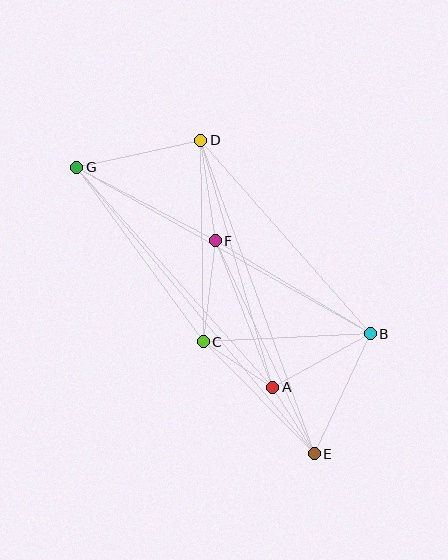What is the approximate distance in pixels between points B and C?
The distance between B and C is approximately 167 pixels.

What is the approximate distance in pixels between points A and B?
The distance between A and B is approximately 111 pixels.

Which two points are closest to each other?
Points A and E are closest to each other.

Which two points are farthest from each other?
Points E and G are farthest from each other.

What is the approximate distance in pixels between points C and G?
The distance between C and G is approximately 216 pixels.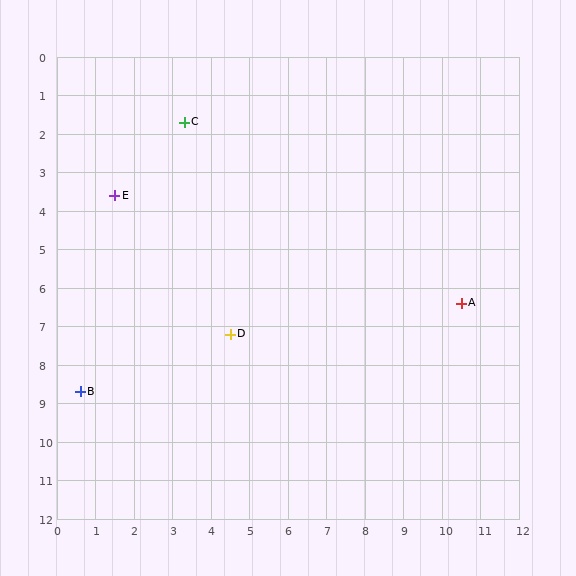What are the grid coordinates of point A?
Point A is at approximately (10.5, 6.4).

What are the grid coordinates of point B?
Point B is at approximately (0.6, 8.7).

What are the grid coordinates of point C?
Point C is at approximately (3.3, 1.7).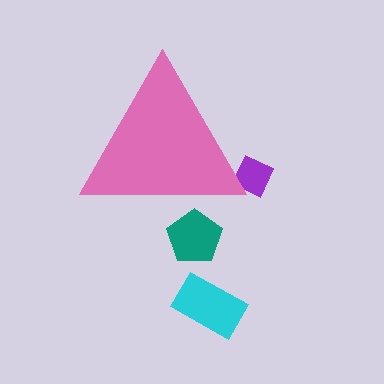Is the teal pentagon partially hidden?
Yes, the teal pentagon is partially hidden behind the pink triangle.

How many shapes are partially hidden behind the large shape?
2 shapes are partially hidden.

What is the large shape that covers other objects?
A pink triangle.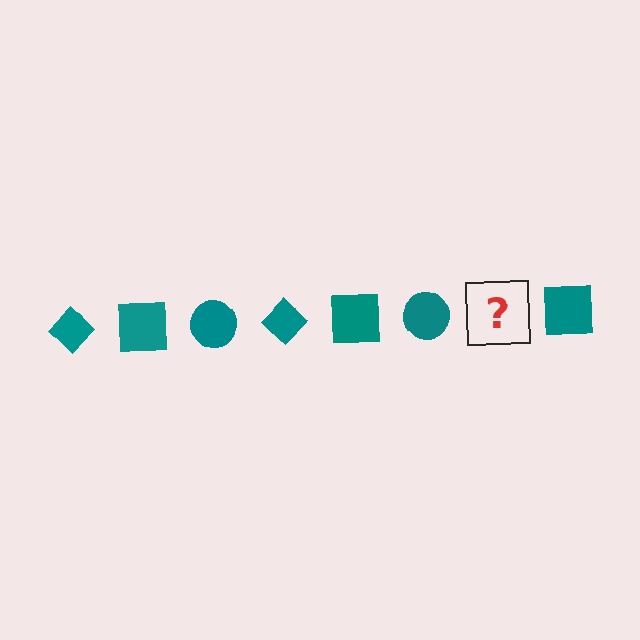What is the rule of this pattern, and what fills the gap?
The rule is that the pattern cycles through diamond, square, circle shapes in teal. The gap should be filled with a teal diamond.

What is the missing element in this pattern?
The missing element is a teal diamond.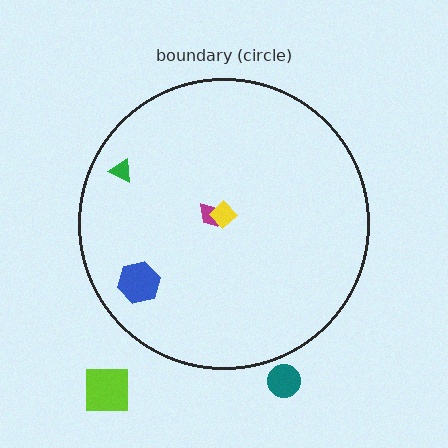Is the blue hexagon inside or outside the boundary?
Inside.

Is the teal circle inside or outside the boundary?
Outside.